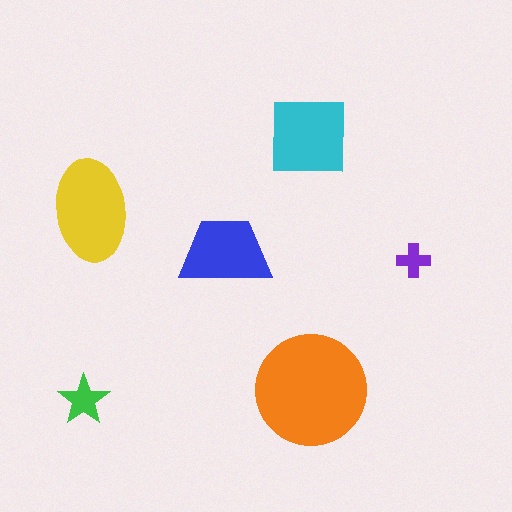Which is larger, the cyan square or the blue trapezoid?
The cyan square.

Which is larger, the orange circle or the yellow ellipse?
The orange circle.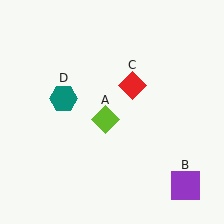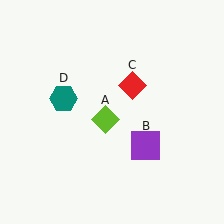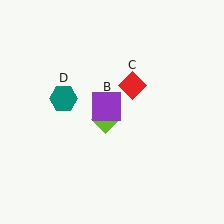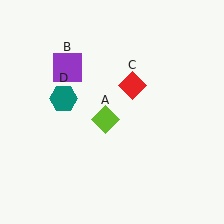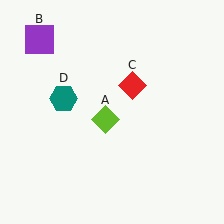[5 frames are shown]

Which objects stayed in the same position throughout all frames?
Lime diamond (object A) and red diamond (object C) and teal hexagon (object D) remained stationary.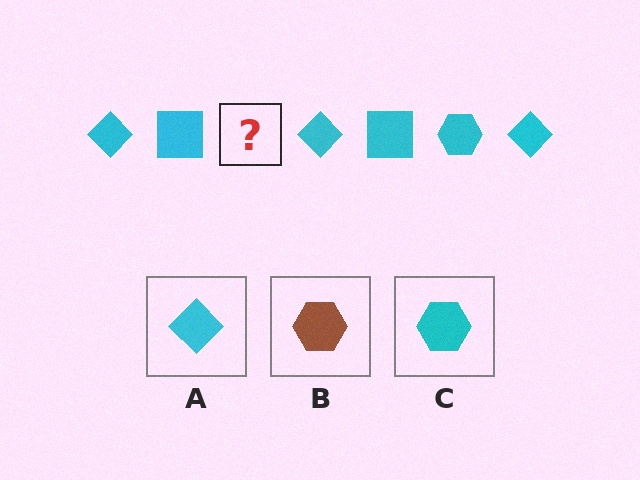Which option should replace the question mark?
Option C.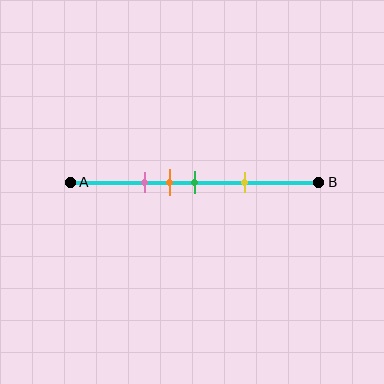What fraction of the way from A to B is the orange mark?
The orange mark is approximately 40% (0.4) of the way from A to B.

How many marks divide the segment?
There are 4 marks dividing the segment.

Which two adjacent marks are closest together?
The orange and green marks are the closest adjacent pair.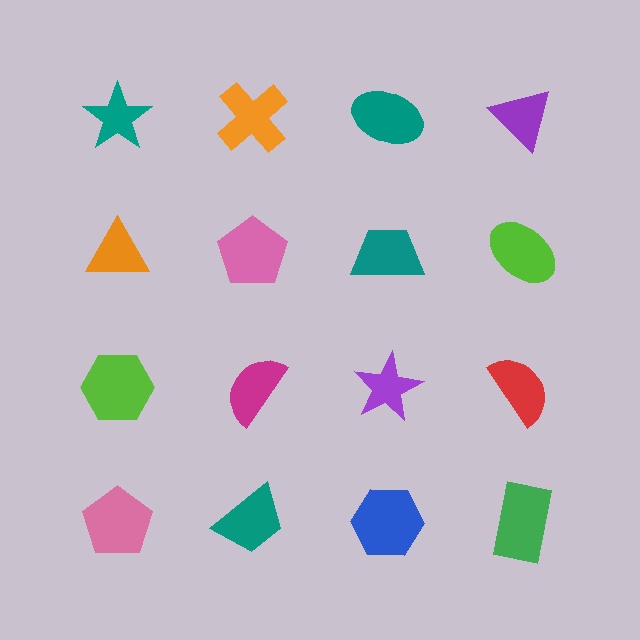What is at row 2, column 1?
An orange triangle.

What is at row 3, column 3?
A purple star.